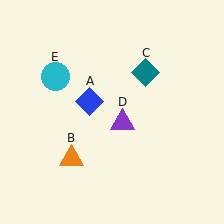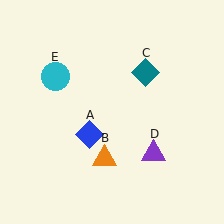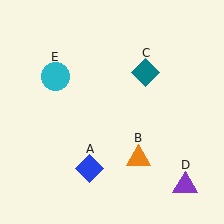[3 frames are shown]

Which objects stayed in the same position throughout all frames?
Teal diamond (object C) and cyan circle (object E) remained stationary.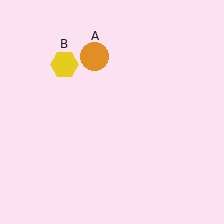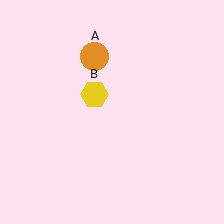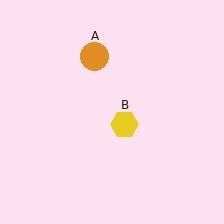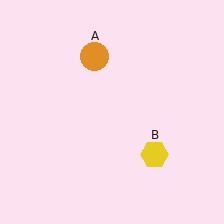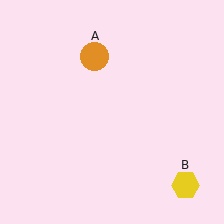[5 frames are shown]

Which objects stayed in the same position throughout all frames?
Orange circle (object A) remained stationary.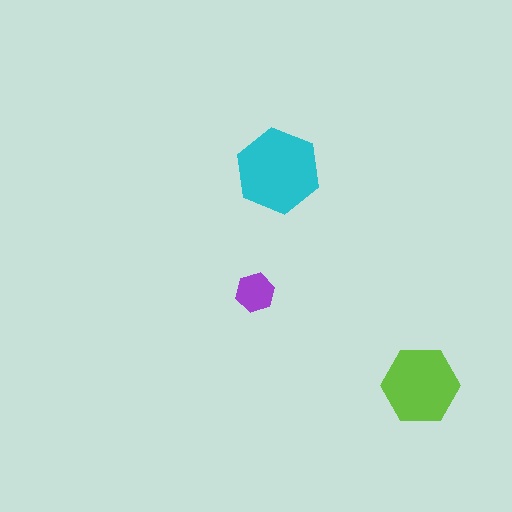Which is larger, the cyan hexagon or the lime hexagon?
The cyan one.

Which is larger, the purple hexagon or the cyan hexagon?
The cyan one.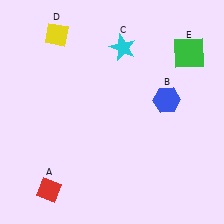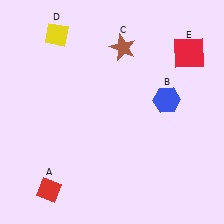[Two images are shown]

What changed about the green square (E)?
In Image 1, E is green. In Image 2, it changed to red.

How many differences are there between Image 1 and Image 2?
There are 2 differences between the two images.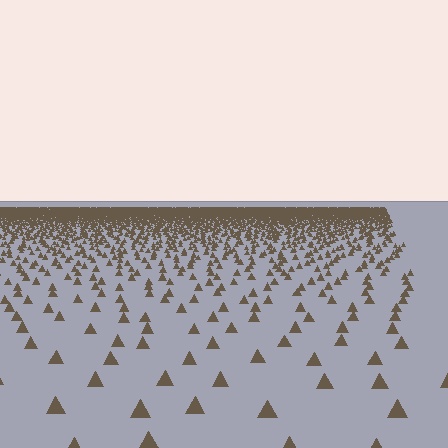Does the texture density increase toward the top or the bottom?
Density increases toward the top.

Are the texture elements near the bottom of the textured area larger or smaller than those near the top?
Larger. Near the bottom, elements are closer to the viewer and appear at a bigger on-screen size.